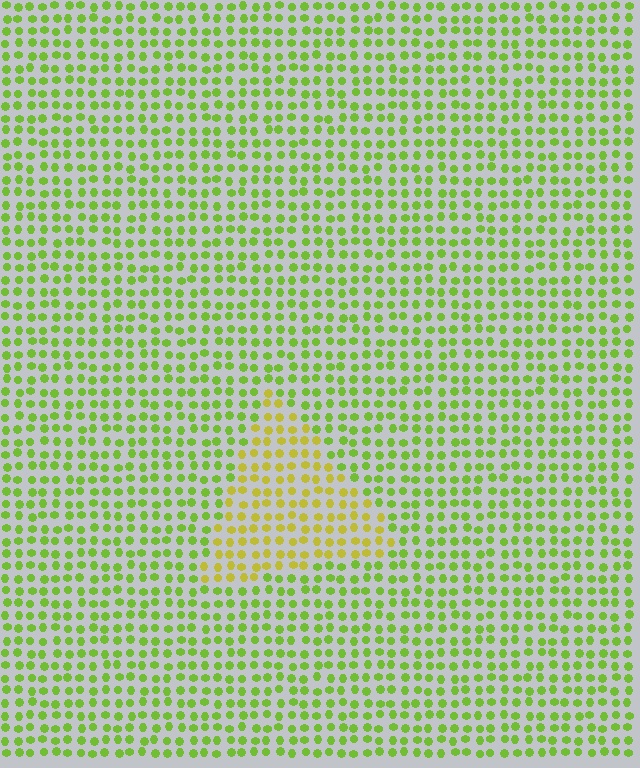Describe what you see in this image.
The image is filled with small lime elements in a uniform arrangement. A triangle-shaped region is visible where the elements are tinted to a slightly different hue, forming a subtle color boundary.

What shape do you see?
I see a triangle.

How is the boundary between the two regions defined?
The boundary is defined purely by a slight shift in hue (about 34 degrees). Spacing, size, and orientation are identical on both sides.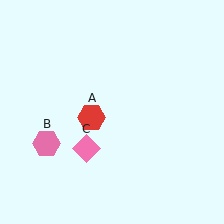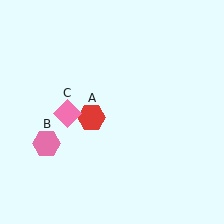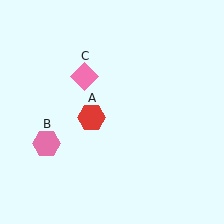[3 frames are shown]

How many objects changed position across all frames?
1 object changed position: pink diamond (object C).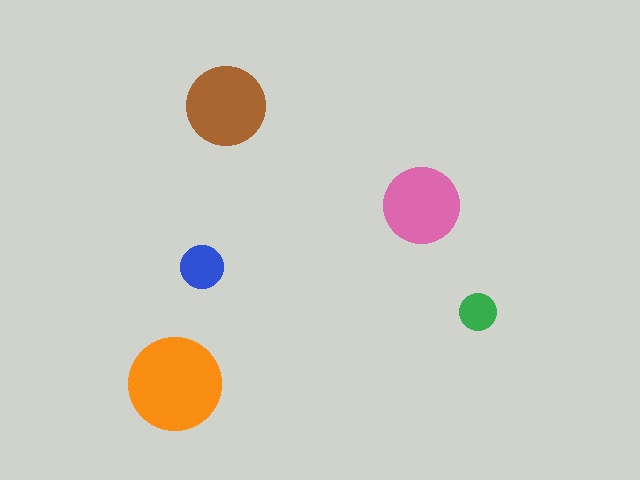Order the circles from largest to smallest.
the orange one, the brown one, the pink one, the blue one, the green one.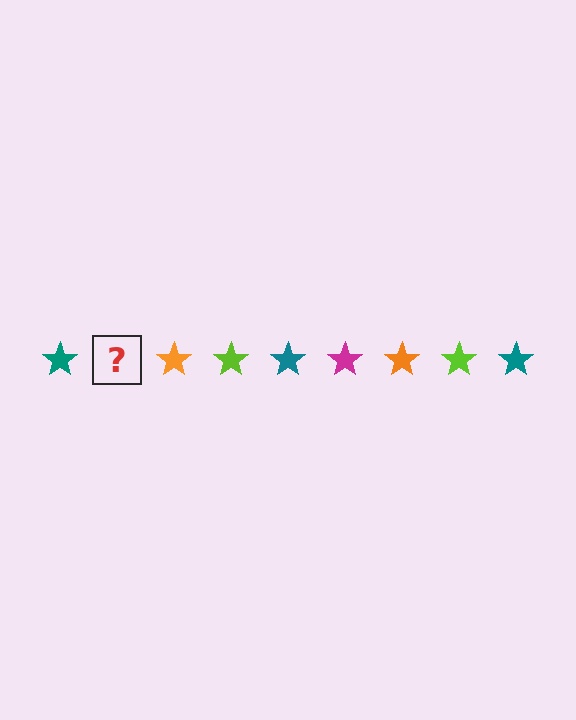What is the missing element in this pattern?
The missing element is a magenta star.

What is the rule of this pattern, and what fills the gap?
The rule is that the pattern cycles through teal, magenta, orange, lime stars. The gap should be filled with a magenta star.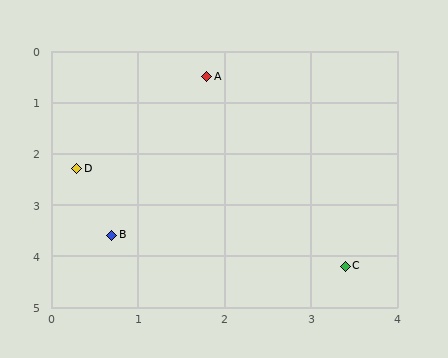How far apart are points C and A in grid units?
Points C and A are about 4.0 grid units apart.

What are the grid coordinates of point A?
Point A is at approximately (1.8, 0.5).